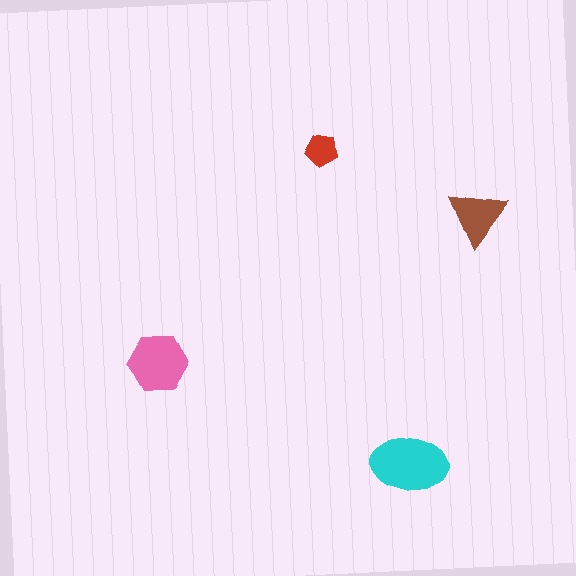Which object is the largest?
The cyan ellipse.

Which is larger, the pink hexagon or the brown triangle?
The pink hexagon.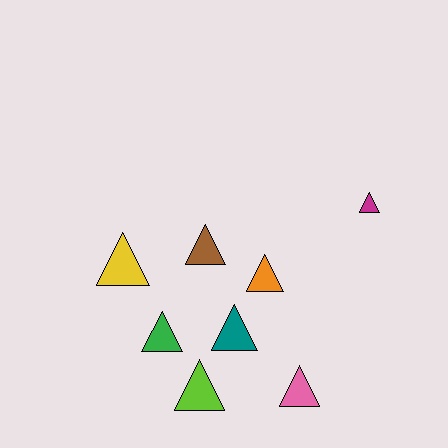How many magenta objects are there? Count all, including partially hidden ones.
There is 1 magenta object.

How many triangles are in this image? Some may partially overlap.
There are 8 triangles.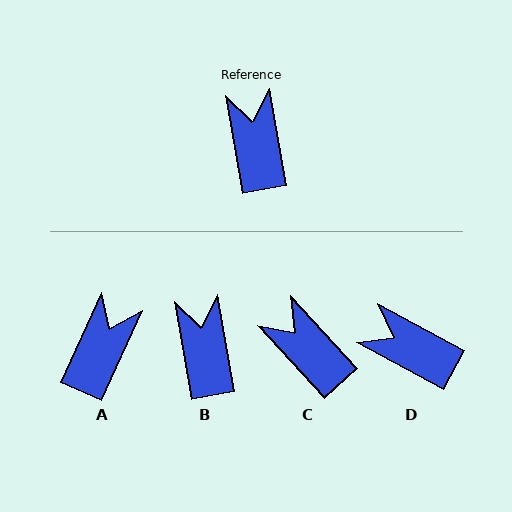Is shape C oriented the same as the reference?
No, it is off by about 33 degrees.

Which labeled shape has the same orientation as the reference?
B.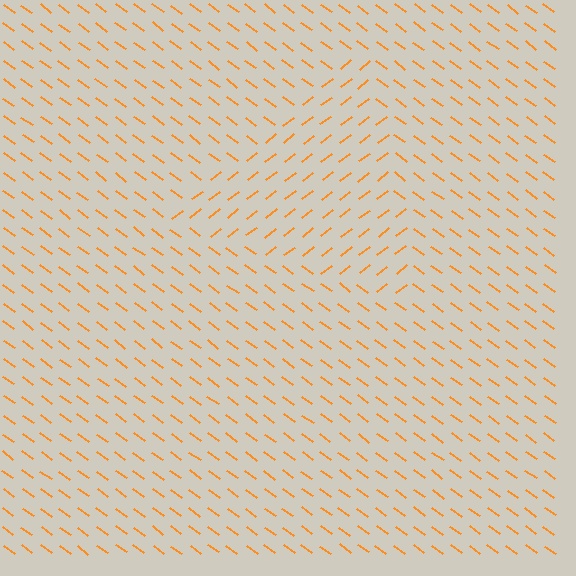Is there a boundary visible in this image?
Yes, there is a texture boundary formed by a change in line orientation.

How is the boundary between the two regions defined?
The boundary is defined purely by a change in line orientation (approximately 73 degrees difference). All lines are the same color and thickness.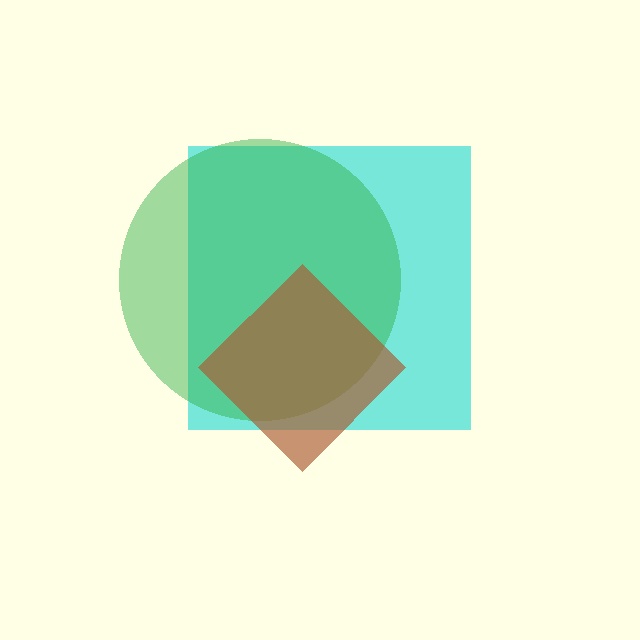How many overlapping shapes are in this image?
There are 3 overlapping shapes in the image.